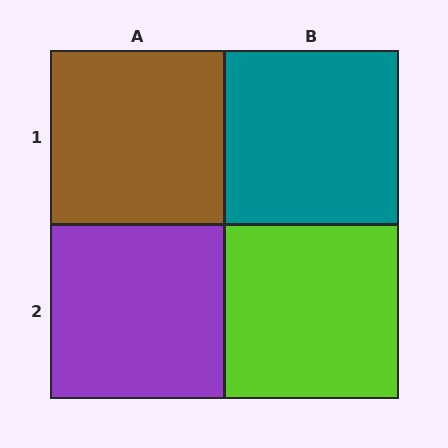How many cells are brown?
1 cell is brown.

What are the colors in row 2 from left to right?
Purple, lime.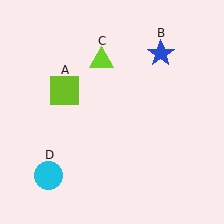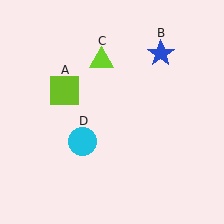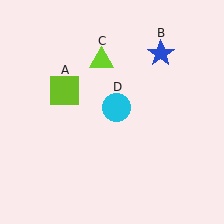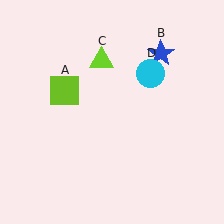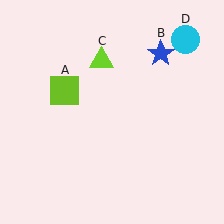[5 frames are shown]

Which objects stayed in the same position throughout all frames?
Lime square (object A) and blue star (object B) and lime triangle (object C) remained stationary.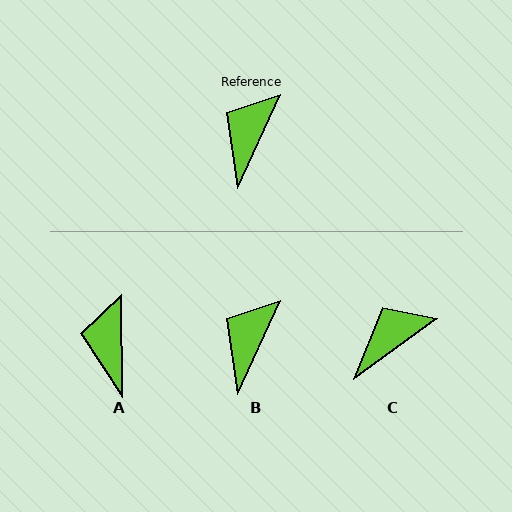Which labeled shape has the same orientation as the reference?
B.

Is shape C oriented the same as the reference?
No, it is off by about 30 degrees.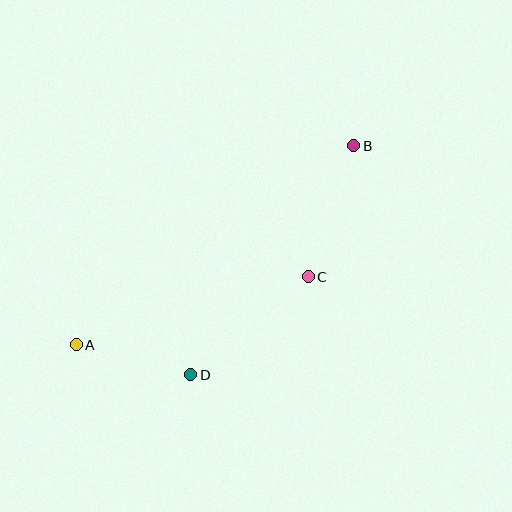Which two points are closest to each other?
Points A and D are closest to each other.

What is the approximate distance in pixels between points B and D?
The distance between B and D is approximately 281 pixels.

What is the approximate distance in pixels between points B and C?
The distance between B and C is approximately 139 pixels.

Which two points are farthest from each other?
Points A and B are farthest from each other.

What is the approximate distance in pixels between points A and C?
The distance between A and C is approximately 242 pixels.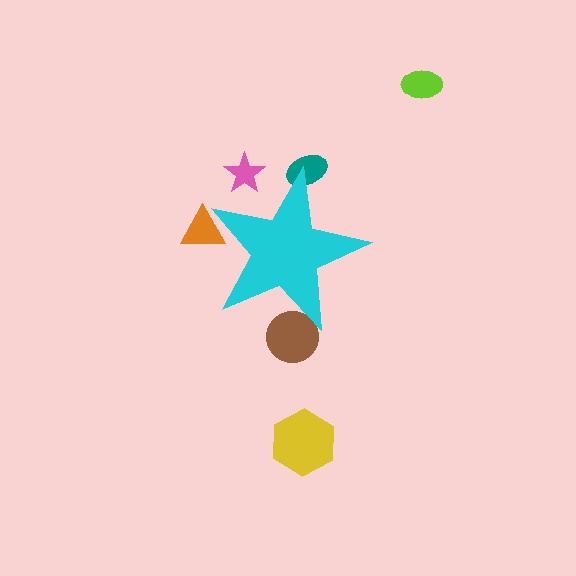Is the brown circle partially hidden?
Yes, the brown circle is partially hidden behind the cyan star.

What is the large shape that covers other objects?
A cyan star.